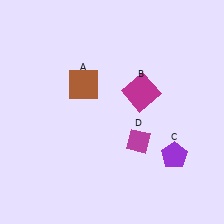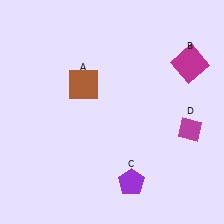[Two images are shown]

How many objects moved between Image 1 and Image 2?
3 objects moved between the two images.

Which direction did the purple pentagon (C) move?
The purple pentagon (C) moved left.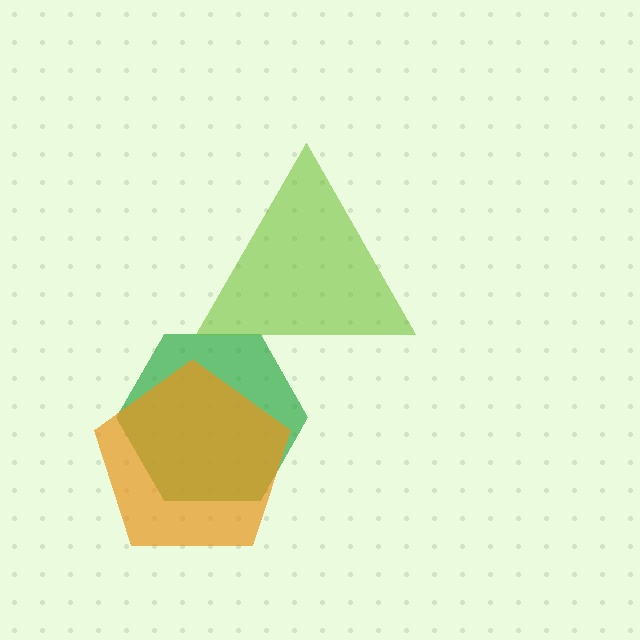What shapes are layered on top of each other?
The layered shapes are: a green hexagon, an orange pentagon, a lime triangle.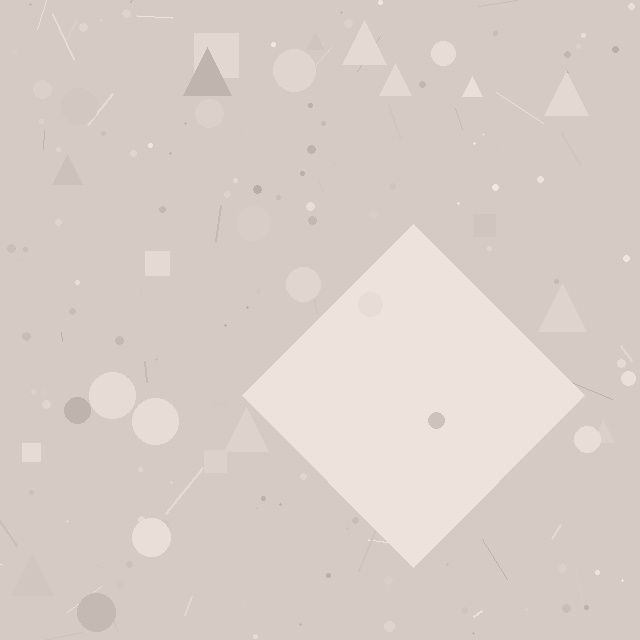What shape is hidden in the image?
A diamond is hidden in the image.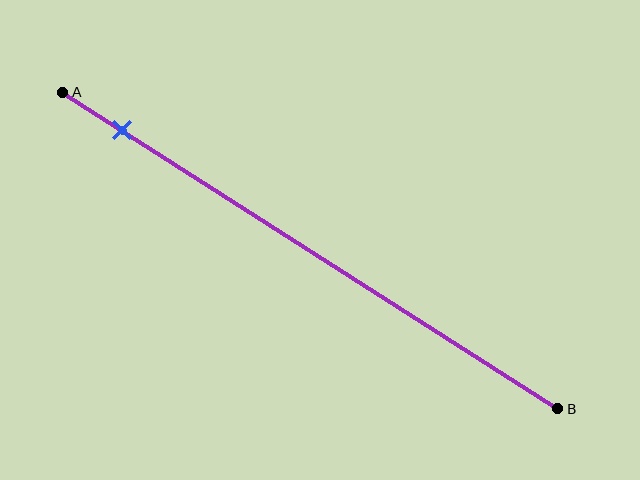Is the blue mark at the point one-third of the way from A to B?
No, the mark is at about 10% from A, not at the 33% one-third point.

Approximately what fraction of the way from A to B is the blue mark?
The blue mark is approximately 10% of the way from A to B.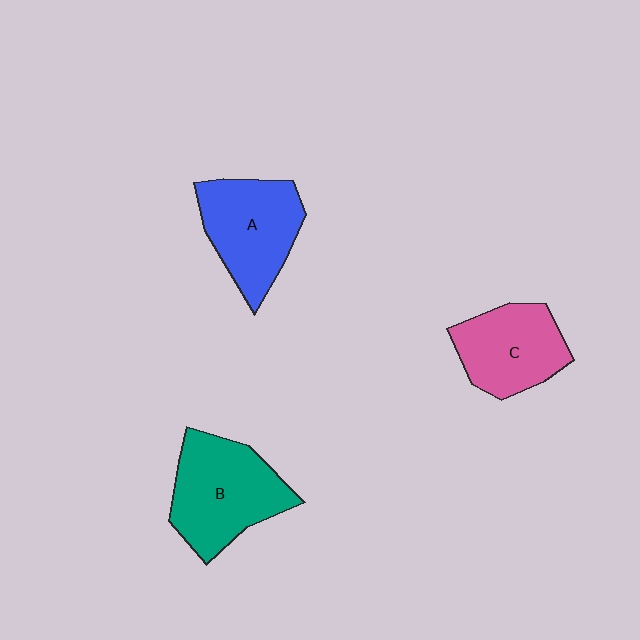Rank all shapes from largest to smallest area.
From largest to smallest: B (teal), A (blue), C (pink).